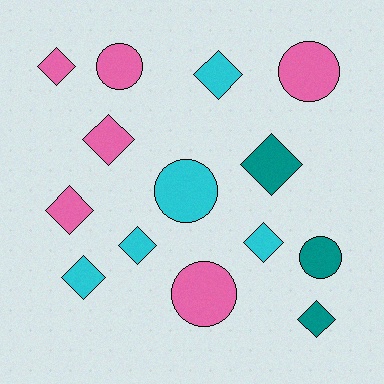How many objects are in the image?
There are 14 objects.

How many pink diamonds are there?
There are 3 pink diamonds.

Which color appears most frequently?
Pink, with 6 objects.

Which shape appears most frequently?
Diamond, with 9 objects.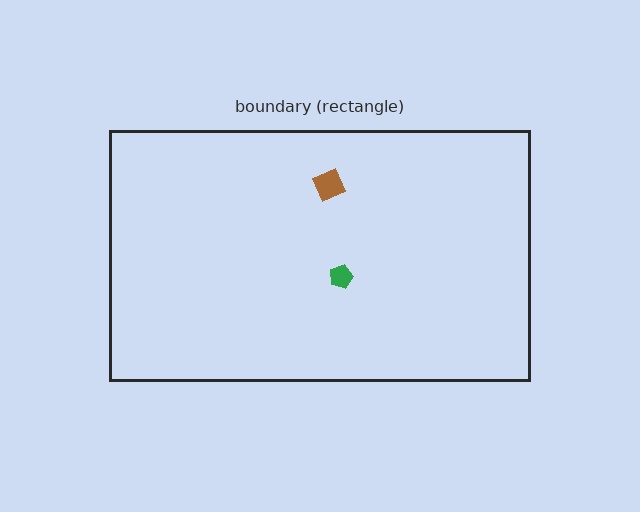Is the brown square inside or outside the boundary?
Inside.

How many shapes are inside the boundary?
2 inside, 0 outside.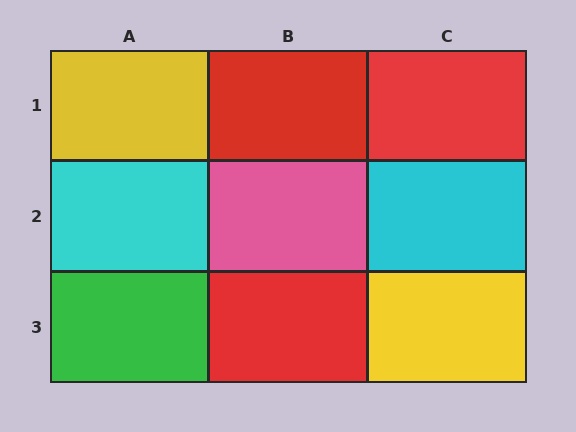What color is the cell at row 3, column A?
Green.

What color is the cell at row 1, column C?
Red.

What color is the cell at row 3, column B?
Red.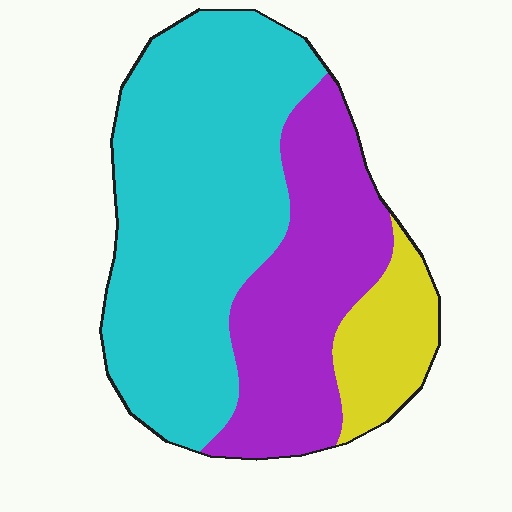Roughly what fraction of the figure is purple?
Purple takes up about one third (1/3) of the figure.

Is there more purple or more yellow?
Purple.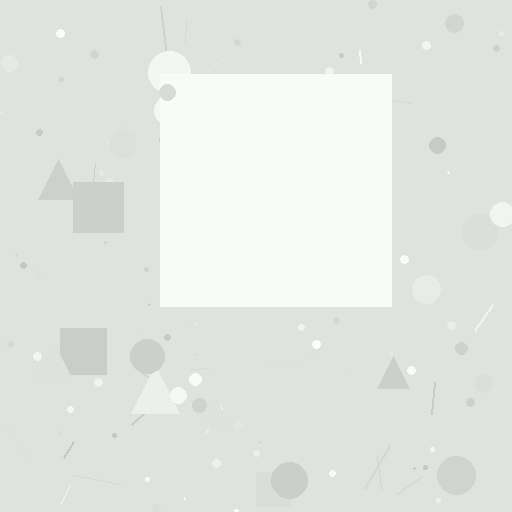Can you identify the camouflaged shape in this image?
The camouflaged shape is a square.